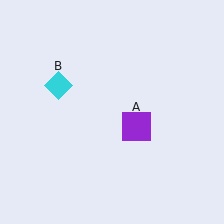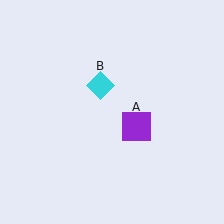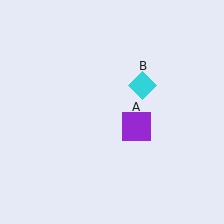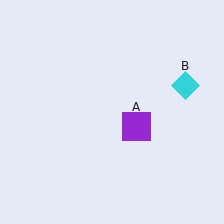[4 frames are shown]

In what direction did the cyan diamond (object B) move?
The cyan diamond (object B) moved right.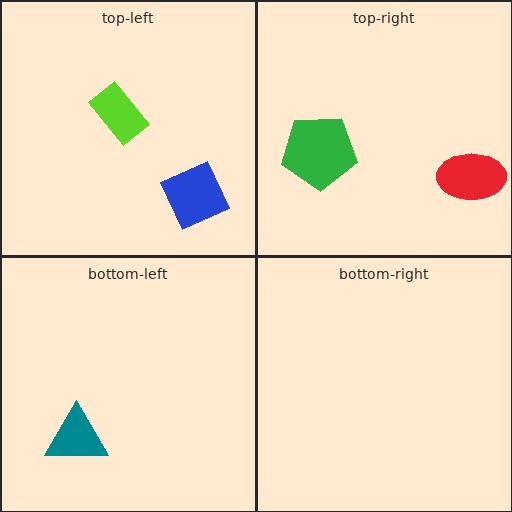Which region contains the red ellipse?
The top-right region.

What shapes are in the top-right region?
The green pentagon, the red ellipse.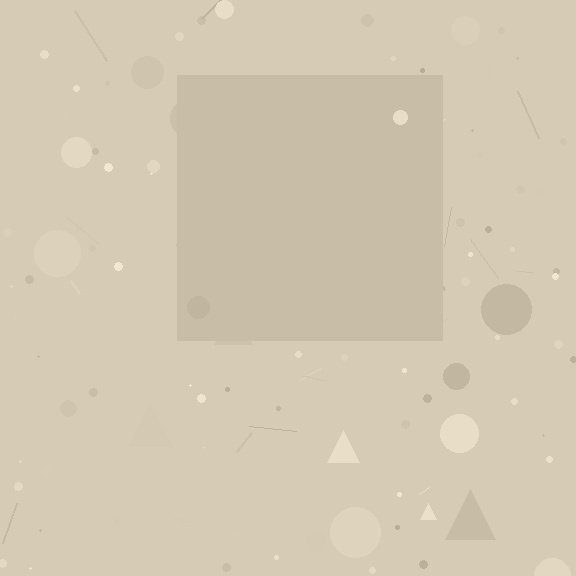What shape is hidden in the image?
A square is hidden in the image.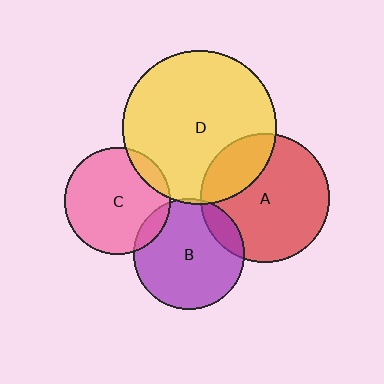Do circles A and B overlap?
Yes.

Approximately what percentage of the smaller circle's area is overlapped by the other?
Approximately 15%.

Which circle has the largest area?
Circle D (yellow).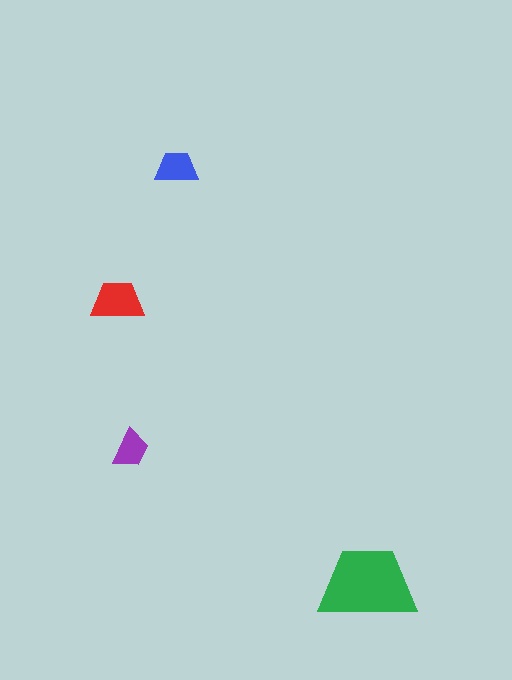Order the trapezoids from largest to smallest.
the green one, the red one, the blue one, the purple one.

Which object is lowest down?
The green trapezoid is bottommost.